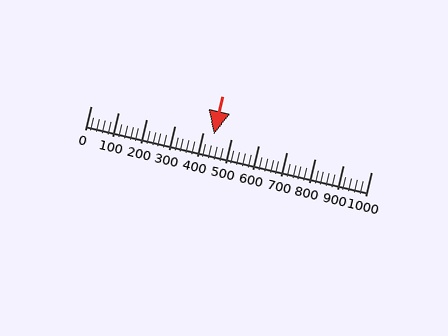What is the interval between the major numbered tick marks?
The major tick marks are spaced 100 units apart.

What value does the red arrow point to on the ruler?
The red arrow points to approximately 440.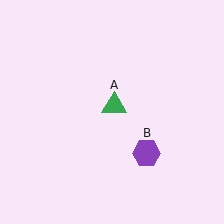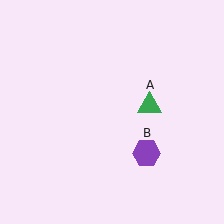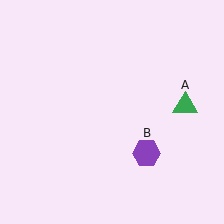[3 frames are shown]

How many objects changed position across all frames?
1 object changed position: green triangle (object A).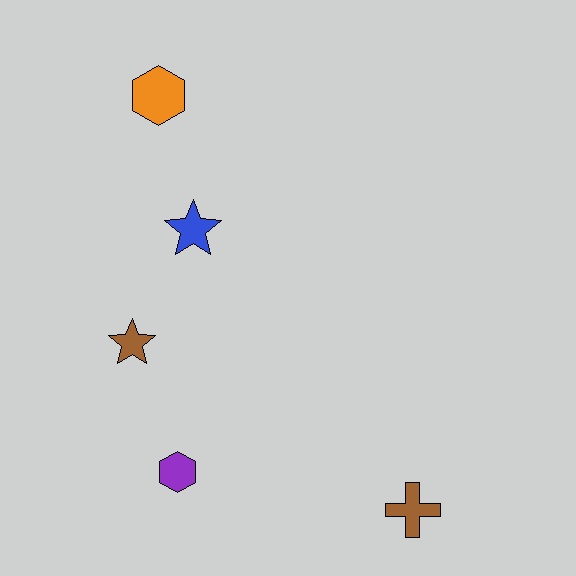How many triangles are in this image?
There are no triangles.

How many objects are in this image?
There are 5 objects.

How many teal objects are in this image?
There are no teal objects.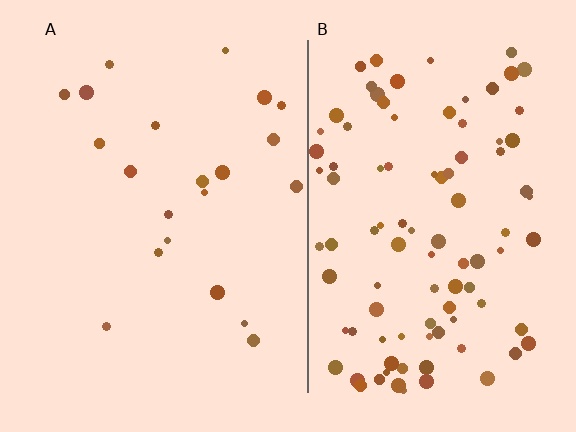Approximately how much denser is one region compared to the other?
Approximately 4.5× — region B over region A.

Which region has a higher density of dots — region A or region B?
B (the right).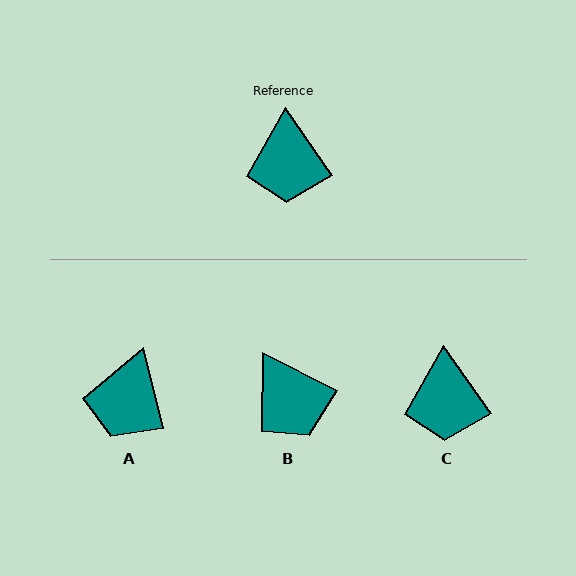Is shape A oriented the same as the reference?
No, it is off by about 21 degrees.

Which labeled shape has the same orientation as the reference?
C.